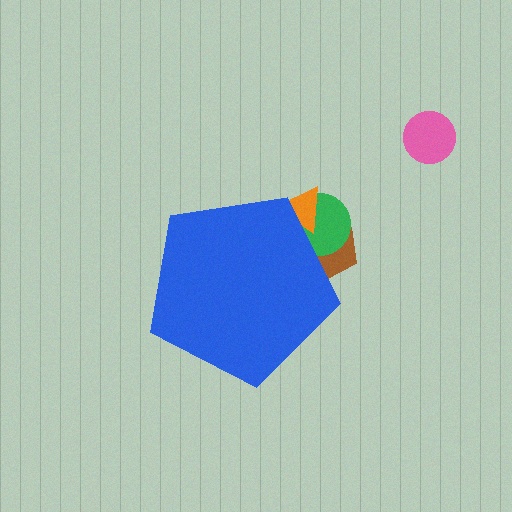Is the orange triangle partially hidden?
Yes, the orange triangle is partially hidden behind the blue pentagon.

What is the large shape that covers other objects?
A blue pentagon.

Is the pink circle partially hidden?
No, the pink circle is fully visible.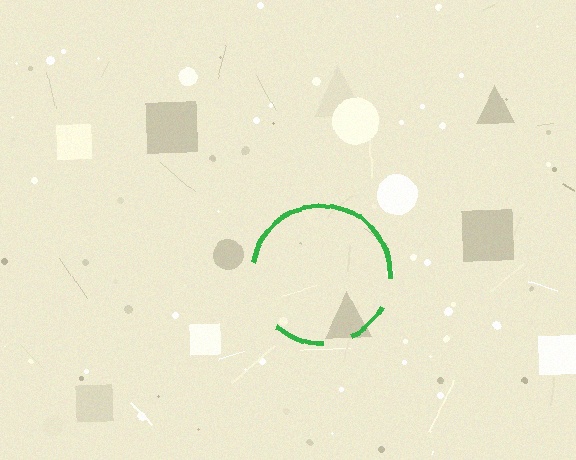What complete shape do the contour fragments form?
The contour fragments form a circle.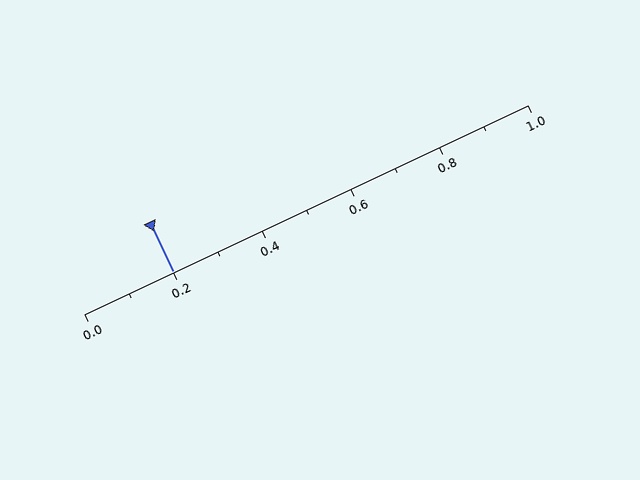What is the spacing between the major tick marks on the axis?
The major ticks are spaced 0.2 apart.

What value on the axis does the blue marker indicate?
The marker indicates approximately 0.2.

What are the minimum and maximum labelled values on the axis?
The axis runs from 0.0 to 1.0.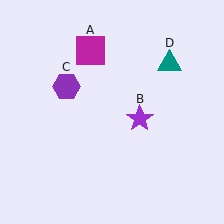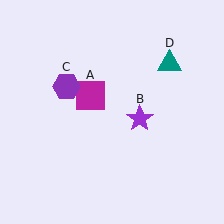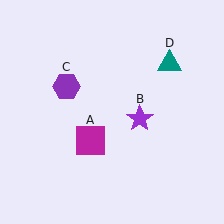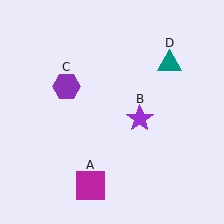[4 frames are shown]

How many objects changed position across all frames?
1 object changed position: magenta square (object A).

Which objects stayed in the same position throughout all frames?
Purple star (object B) and purple hexagon (object C) and teal triangle (object D) remained stationary.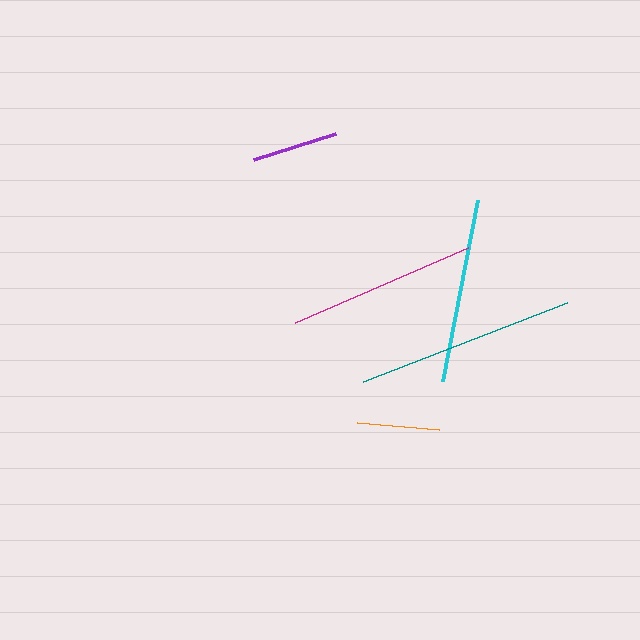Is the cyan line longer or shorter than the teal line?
The teal line is longer than the cyan line.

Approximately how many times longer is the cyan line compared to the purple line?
The cyan line is approximately 2.1 times the length of the purple line.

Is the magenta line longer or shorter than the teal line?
The teal line is longer than the magenta line.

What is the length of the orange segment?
The orange segment is approximately 82 pixels long.